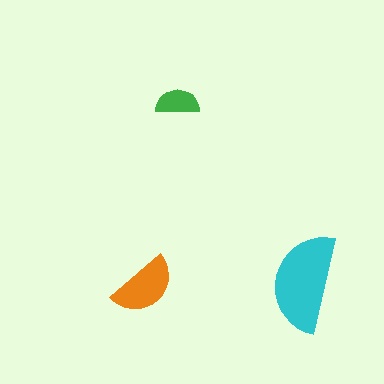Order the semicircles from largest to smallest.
the cyan one, the orange one, the green one.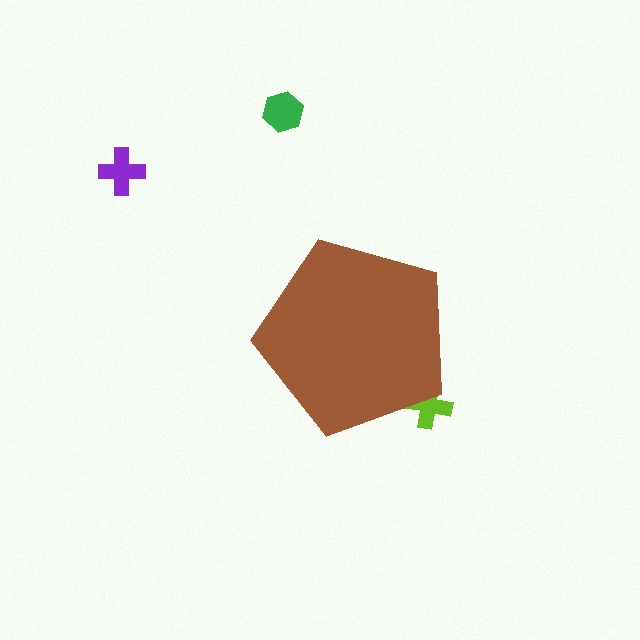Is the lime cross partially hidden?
Yes, the lime cross is partially hidden behind the brown pentagon.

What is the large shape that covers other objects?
A brown pentagon.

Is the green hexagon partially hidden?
No, the green hexagon is fully visible.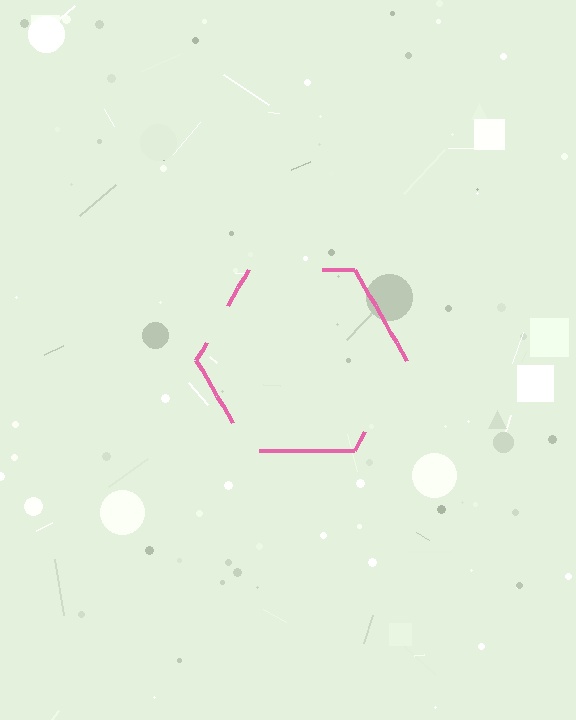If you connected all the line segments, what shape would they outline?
They would outline a hexagon.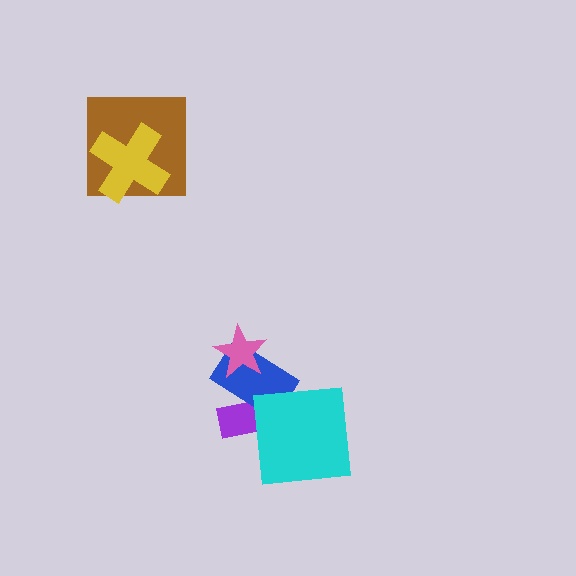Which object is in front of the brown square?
The yellow cross is in front of the brown square.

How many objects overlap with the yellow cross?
1 object overlaps with the yellow cross.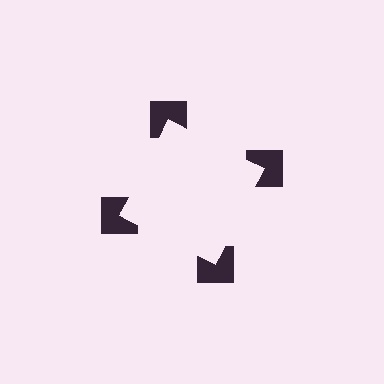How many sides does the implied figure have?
4 sides.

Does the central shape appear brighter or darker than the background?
It typically appears slightly brighter than the background, even though no actual brightness change is drawn.